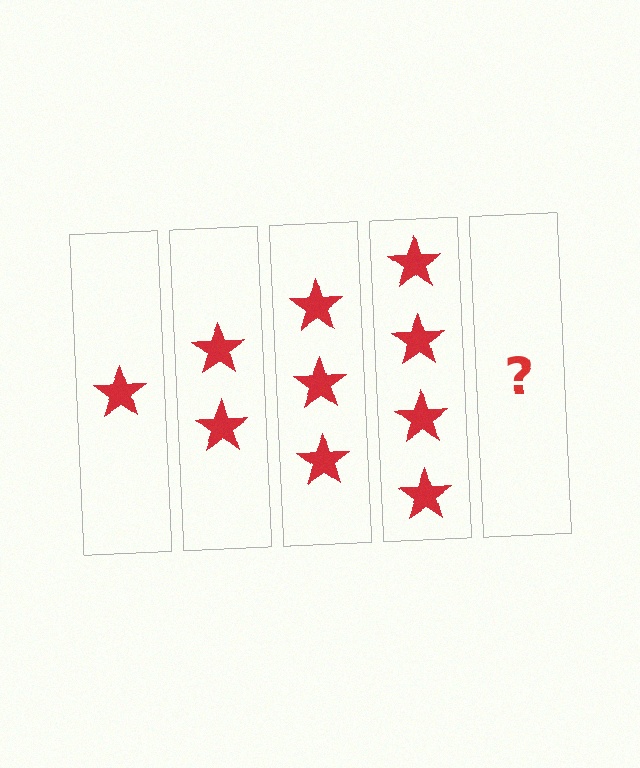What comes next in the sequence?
The next element should be 5 stars.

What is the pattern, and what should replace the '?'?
The pattern is that each step adds one more star. The '?' should be 5 stars.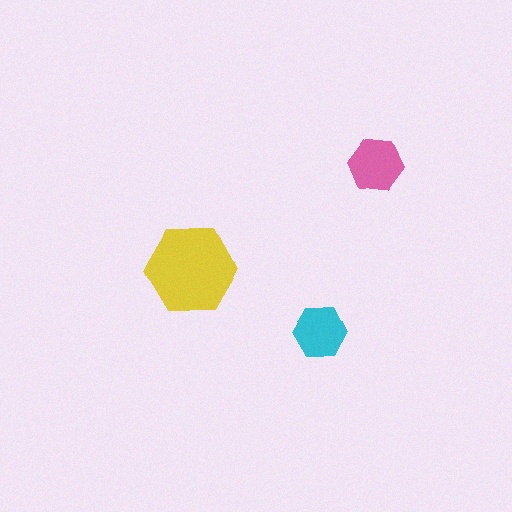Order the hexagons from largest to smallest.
the yellow one, the pink one, the cyan one.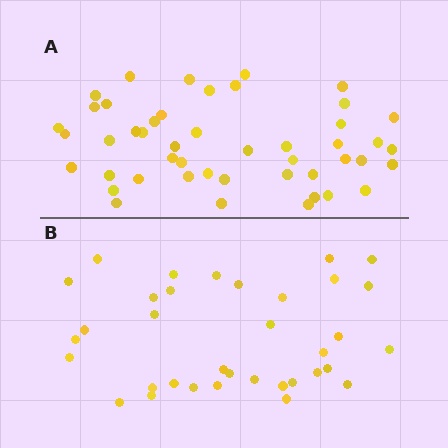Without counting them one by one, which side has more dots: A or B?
Region A (the top region) has more dots.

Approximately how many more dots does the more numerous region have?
Region A has roughly 12 or so more dots than region B.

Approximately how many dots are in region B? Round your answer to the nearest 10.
About 40 dots. (The exact count is 35, which rounds to 40.)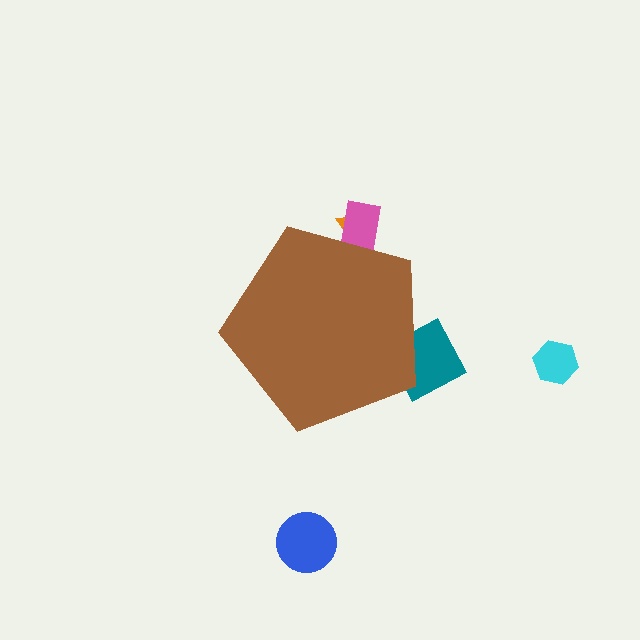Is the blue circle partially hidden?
No, the blue circle is fully visible.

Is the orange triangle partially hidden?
Yes, the orange triangle is partially hidden behind the brown pentagon.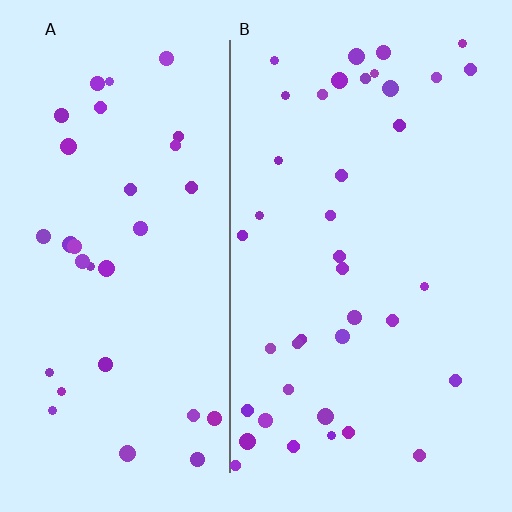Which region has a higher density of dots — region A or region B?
B (the right).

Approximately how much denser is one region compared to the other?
Approximately 1.2× — region B over region A.